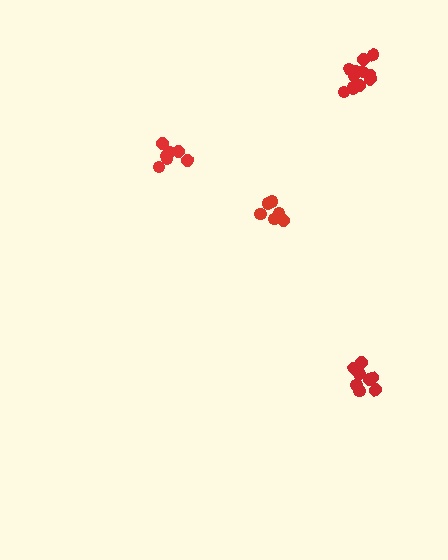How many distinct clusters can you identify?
There are 4 distinct clusters.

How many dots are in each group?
Group 1: 12 dots, Group 2: 8 dots, Group 3: 7 dots, Group 4: 7 dots (34 total).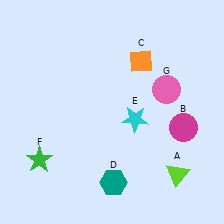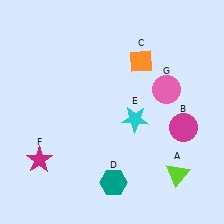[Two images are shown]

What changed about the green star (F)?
In Image 1, F is green. In Image 2, it changed to magenta.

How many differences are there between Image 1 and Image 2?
There is 1 difference between the two images.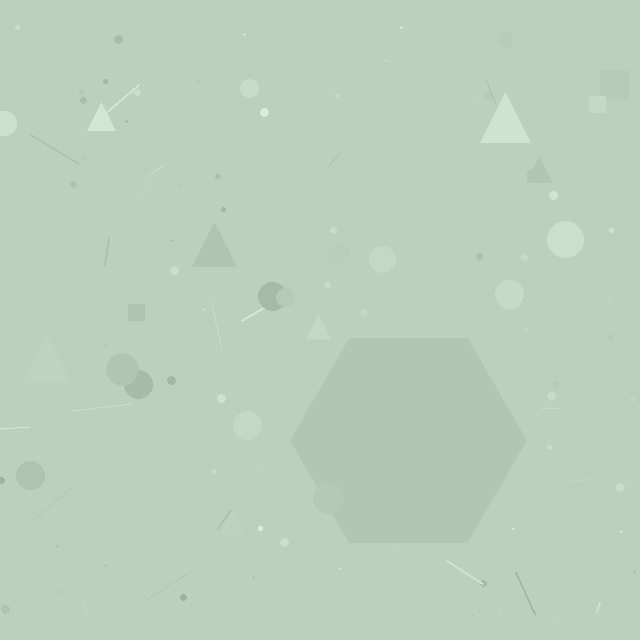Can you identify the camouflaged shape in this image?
The camouflaged shape is a hexagon.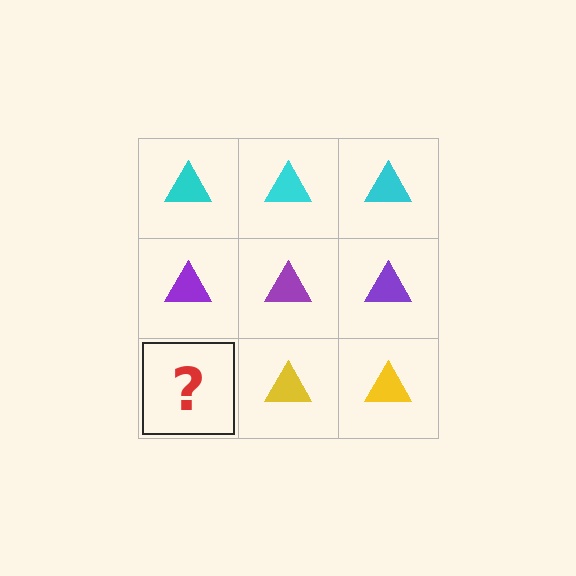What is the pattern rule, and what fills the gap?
The rule is that each row has a consistent color. The gap should be filled with a yellow triangle.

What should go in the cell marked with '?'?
The missing cell should contain a yellow triangle.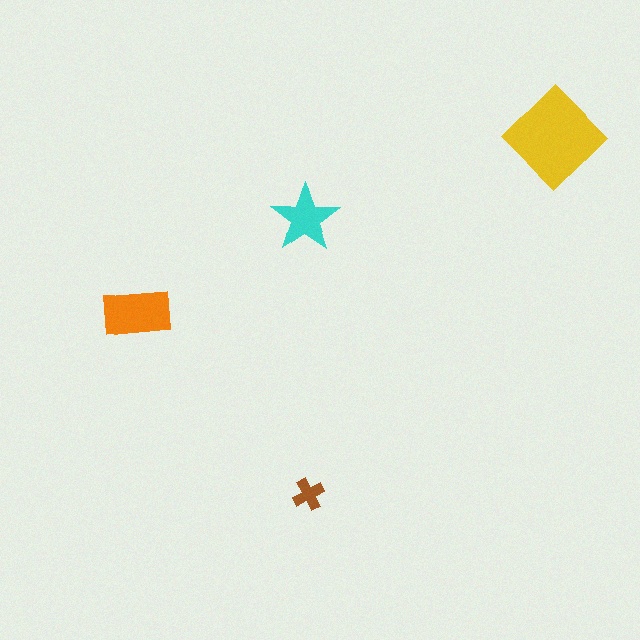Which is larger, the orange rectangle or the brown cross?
The orange rectangle.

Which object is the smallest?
The brown cross.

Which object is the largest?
The yellow diamond.